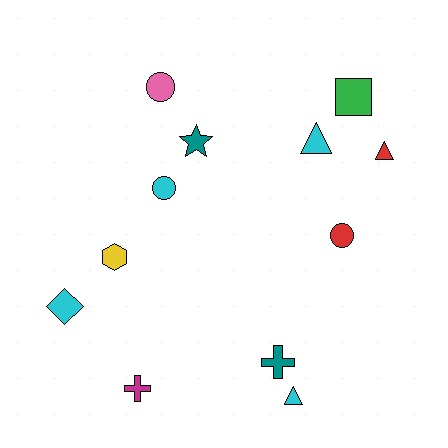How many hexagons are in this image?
There is 1 hexagon.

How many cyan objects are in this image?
There are 4 cyan objects.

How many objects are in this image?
There are 12 objects.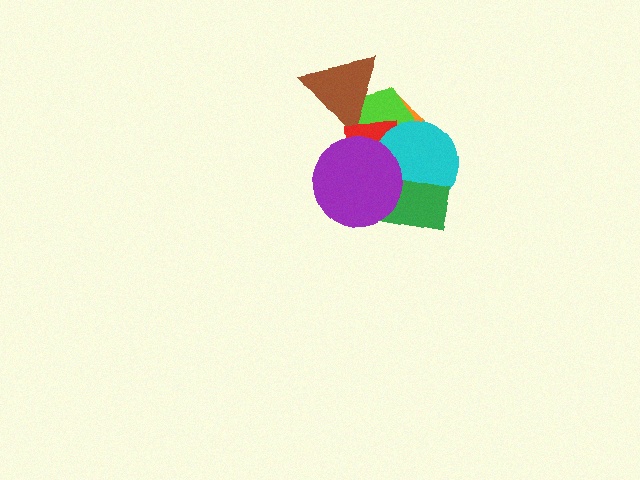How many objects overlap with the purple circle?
5 objects overlap with the purple circle.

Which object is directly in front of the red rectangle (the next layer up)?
The cyan circle is directly in front of the red rectangle.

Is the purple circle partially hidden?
No, no other shape covers it.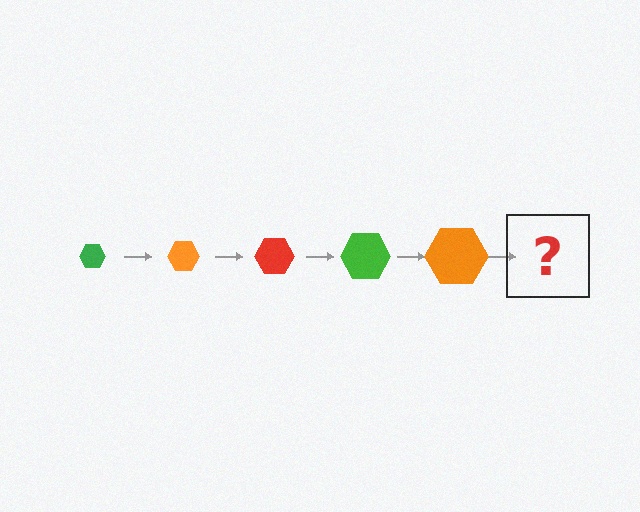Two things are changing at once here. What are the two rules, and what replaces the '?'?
The two rules are that the hexagon grows larger each step and the color cycles through green, orange, and red. The '?' should be a red hexagon, larger than the previous one.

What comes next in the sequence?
The next element should be a red hexagon, larger than the previous one.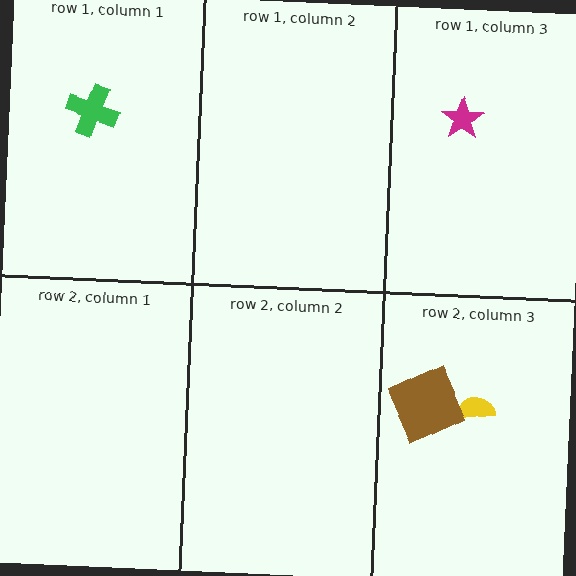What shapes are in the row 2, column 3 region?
The yellow semicircle, the brown square.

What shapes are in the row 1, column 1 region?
The green cross.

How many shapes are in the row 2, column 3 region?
2.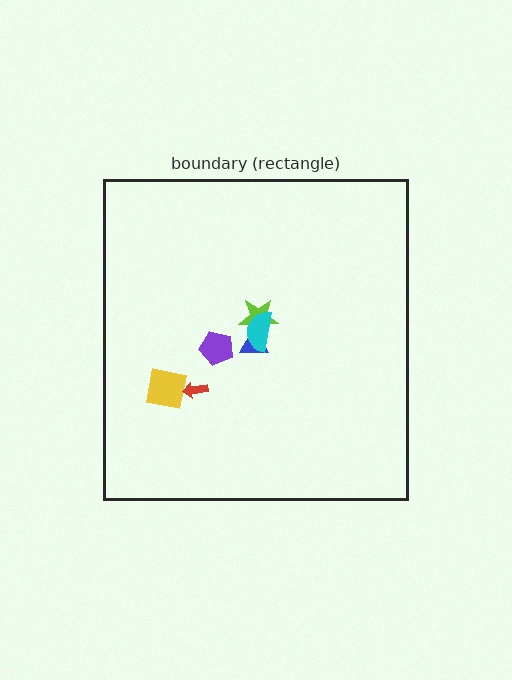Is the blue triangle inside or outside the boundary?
Inside.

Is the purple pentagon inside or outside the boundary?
Inside.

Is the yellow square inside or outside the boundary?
Inside.